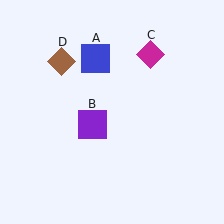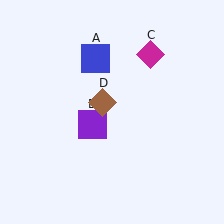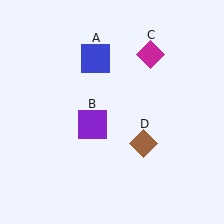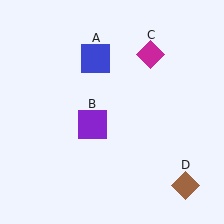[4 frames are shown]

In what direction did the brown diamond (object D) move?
The brown diamond (object D) moved down and to the right.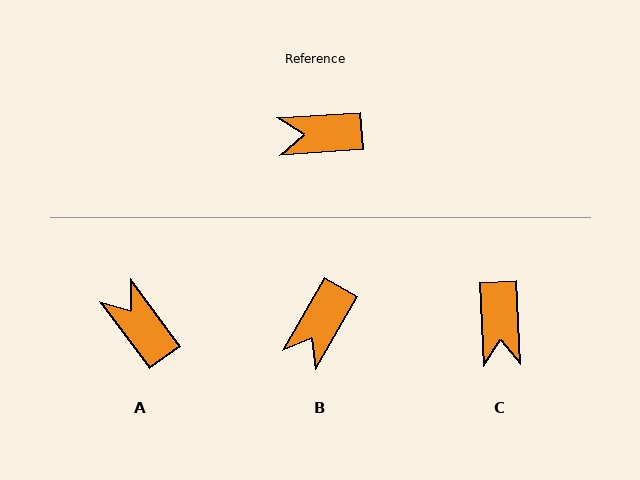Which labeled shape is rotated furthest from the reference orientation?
C, about 89 degrees away.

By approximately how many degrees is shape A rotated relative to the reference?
Approximately 57 degrees clockwise.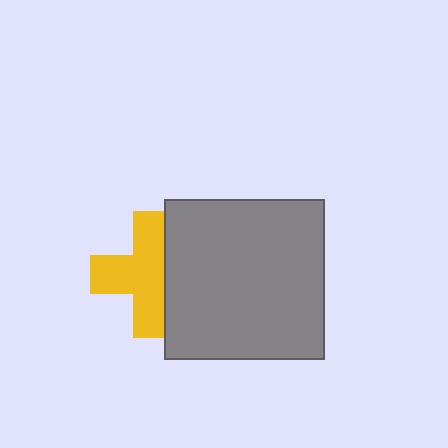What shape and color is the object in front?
The object in front is a gray square.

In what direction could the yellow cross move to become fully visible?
The yellow cross could move left. That would shift it out from behind the gray square entirely.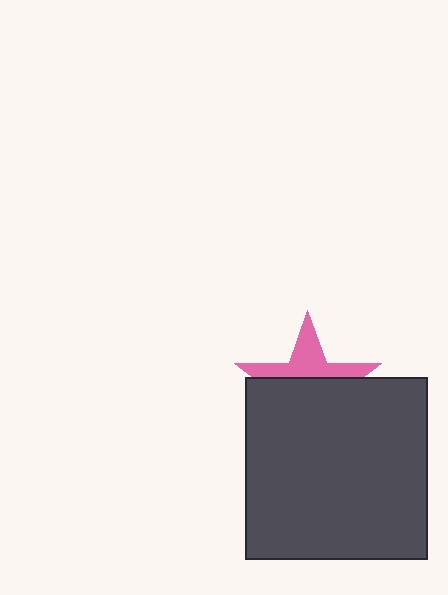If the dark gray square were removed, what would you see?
You would see the complete pink star.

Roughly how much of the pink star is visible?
A small part of it is visible (roughly 40%).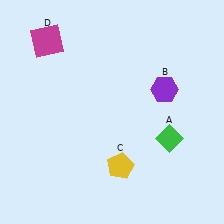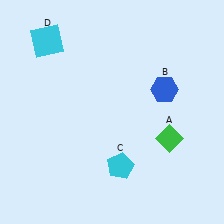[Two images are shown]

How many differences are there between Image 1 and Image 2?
There are 3 differences between the two images.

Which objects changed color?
B changed from purple to blue. C changed from yellow to cyan. D changed from magenta to cyan.